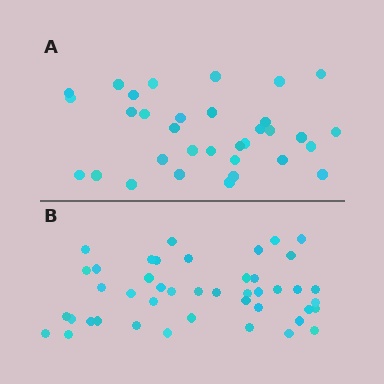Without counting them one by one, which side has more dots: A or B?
Region B (the bottom region) has more dots.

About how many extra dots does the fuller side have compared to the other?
Region B has roughly 12 or so more dots than region A.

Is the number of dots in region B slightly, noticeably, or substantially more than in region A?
Region B has noticeably more, but not dramatically so. The ratio is roughly 1.3 to 1.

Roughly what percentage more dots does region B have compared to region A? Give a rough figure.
About 35% more.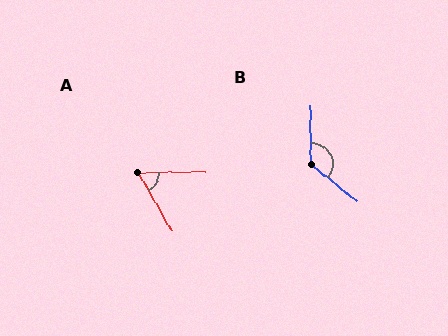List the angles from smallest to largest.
A (61°), B (129°).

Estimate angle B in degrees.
Approximately 129 degrees.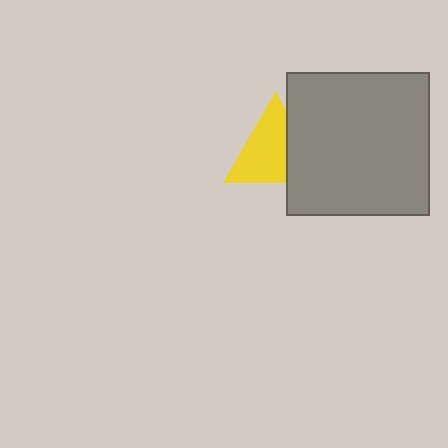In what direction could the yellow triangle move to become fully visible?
The yellow triangle could move left. That would shift it out from behind the gray rectangle entirely.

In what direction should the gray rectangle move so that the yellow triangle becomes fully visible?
The gray rectangle should move right. That is the shortest direction to clear the overlap and leave the yellow triangle fully visible.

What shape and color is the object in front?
The object in front is a gray rectangle.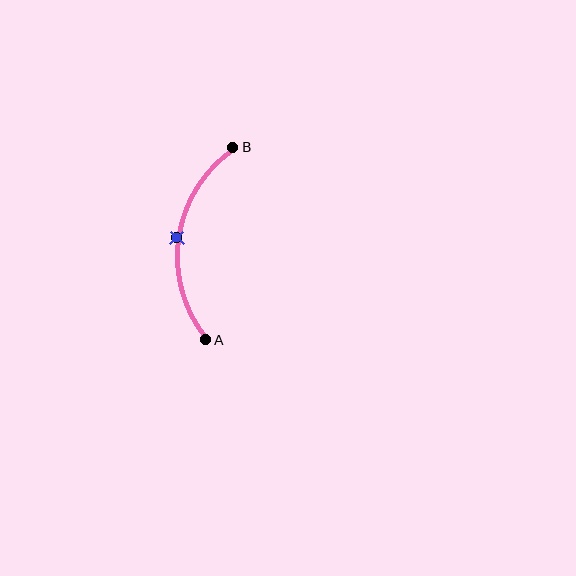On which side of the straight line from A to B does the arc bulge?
The arc bulges to the left of the straight line connecting A and B.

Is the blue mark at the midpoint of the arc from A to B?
Yes. The blue mark lies on the arc at equal arc-length from both A and B — it is the arc midpoint.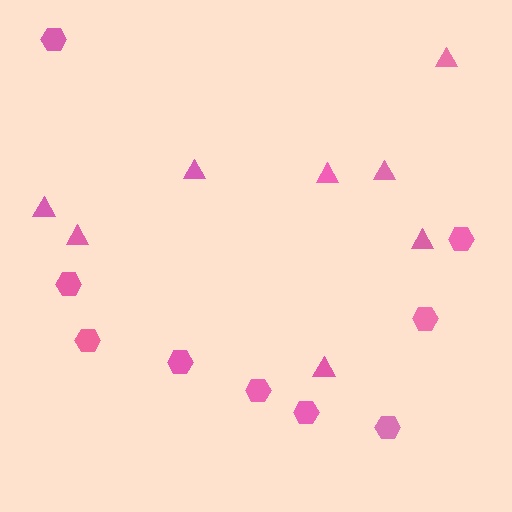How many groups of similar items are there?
There are 2 groups: one group of hexagons (9) and one group of triangles (8).